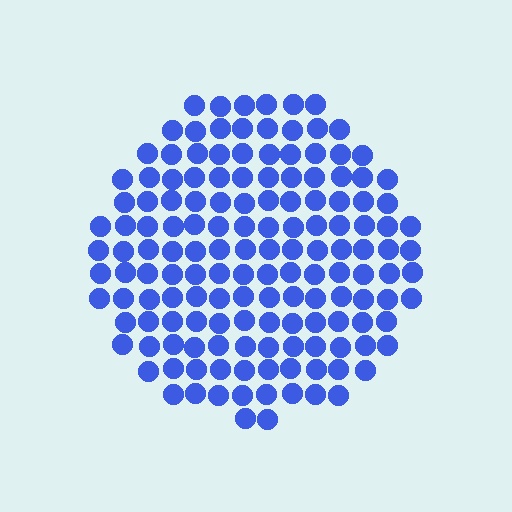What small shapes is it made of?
It is made of small circles.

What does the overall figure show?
The overall figure shows a circle.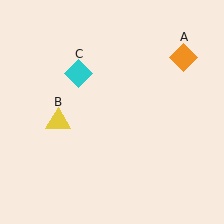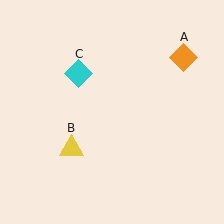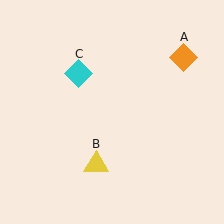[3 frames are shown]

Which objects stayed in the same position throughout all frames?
Orange diamond (object A) and cyan diamond (object C) remained stationary.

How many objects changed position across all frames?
1 object changed position: yellow triangle (object B).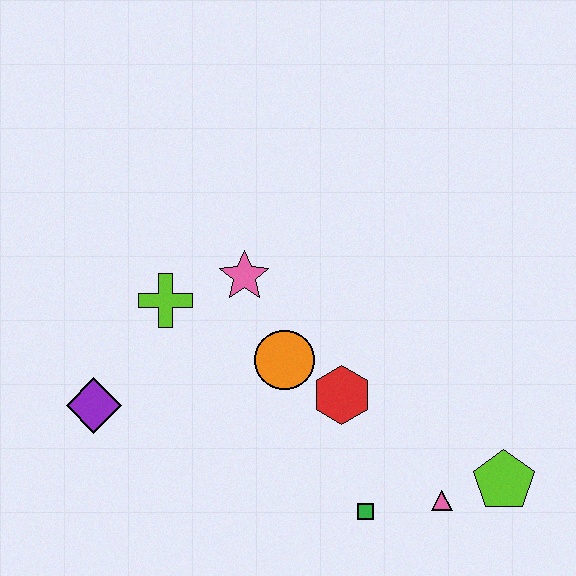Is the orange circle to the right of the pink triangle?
No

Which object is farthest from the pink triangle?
The purple diamond is farthest from the pink triangle.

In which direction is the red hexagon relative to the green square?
The red hexagon is above the green square.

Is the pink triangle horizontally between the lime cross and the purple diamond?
No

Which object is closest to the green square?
The pink triangle is closest to the green square.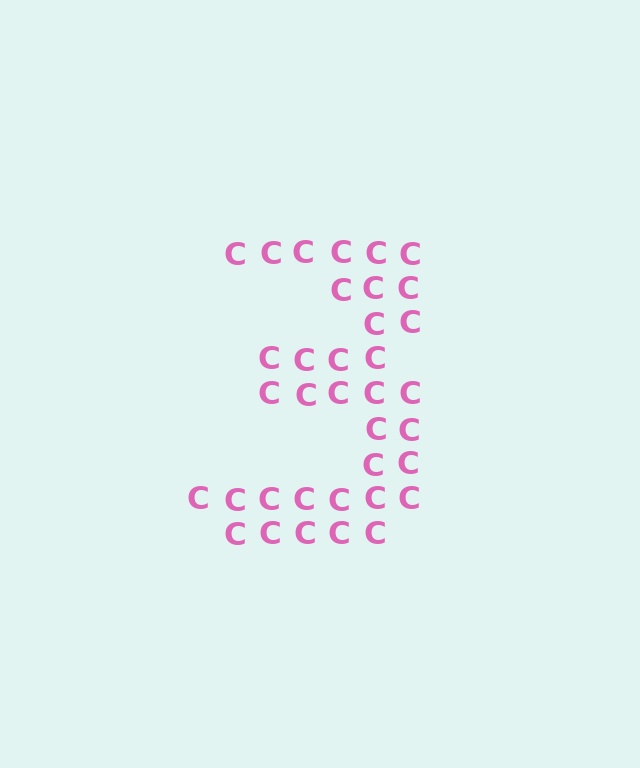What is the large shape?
The large shape is the digit 3.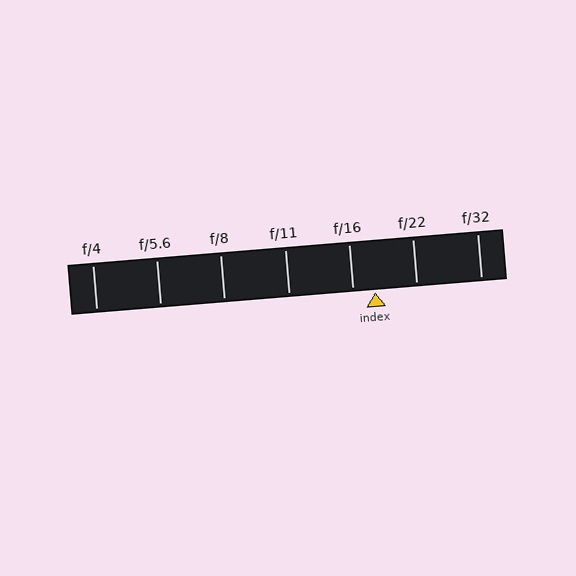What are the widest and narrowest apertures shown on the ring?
The widest aperture shown is f/4 and the narrowest is f/32.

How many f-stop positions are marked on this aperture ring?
There are 7 f-stop positions marked.